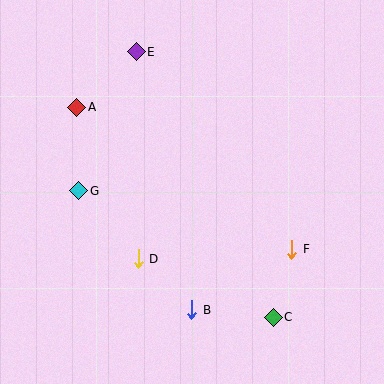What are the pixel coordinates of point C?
Point C is at (273, 317).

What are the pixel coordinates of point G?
Point G is at (79, 191).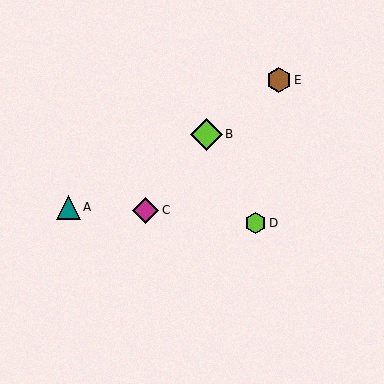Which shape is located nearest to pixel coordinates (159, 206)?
The magenta diamond (labeled C) at (146, 210) is nearest to that location.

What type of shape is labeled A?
Shape A is a teal triangle.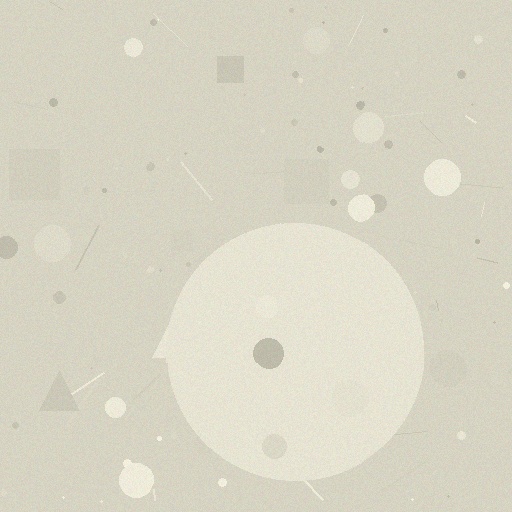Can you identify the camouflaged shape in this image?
The camouflaged shape is a circle.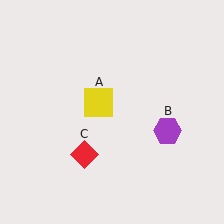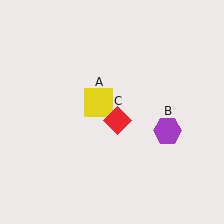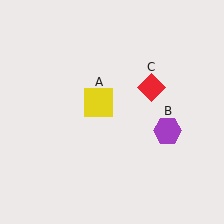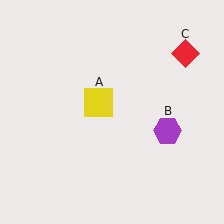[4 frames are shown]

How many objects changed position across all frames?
1 object changed position: red diamond (object C).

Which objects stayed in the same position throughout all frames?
Yellow square (object A) and purple hexagon (object B) remained stationary.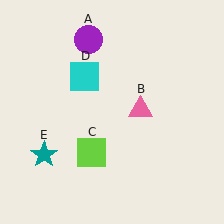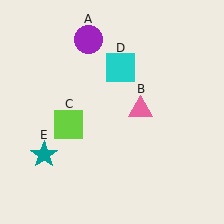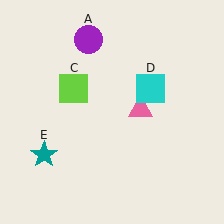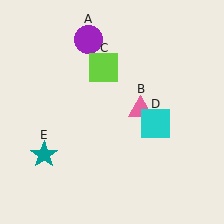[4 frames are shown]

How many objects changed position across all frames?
2 objects changed position: lime square (object C), cyan square (object D).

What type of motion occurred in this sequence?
The lime square (object C), cyan square (object D) rotated clockwise around the center of the scene.